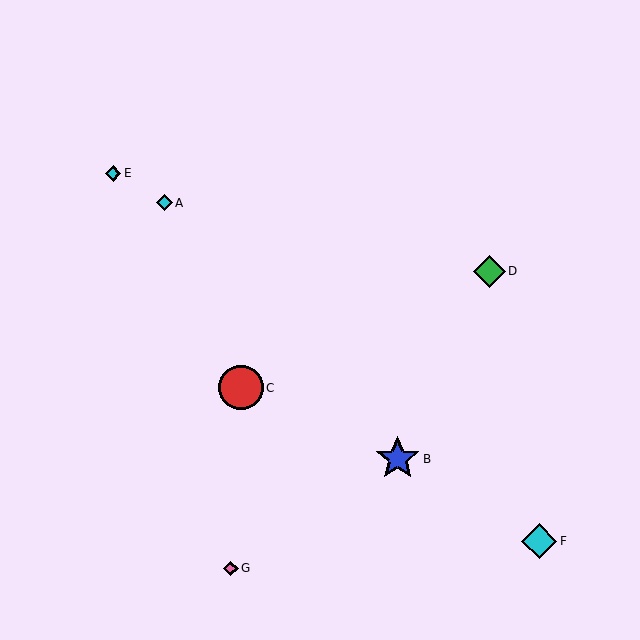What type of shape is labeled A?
Shape A is a cyan diamond.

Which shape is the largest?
The red circle (labeled C) is the largest.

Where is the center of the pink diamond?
The center of the pink diamond is at (231, 568).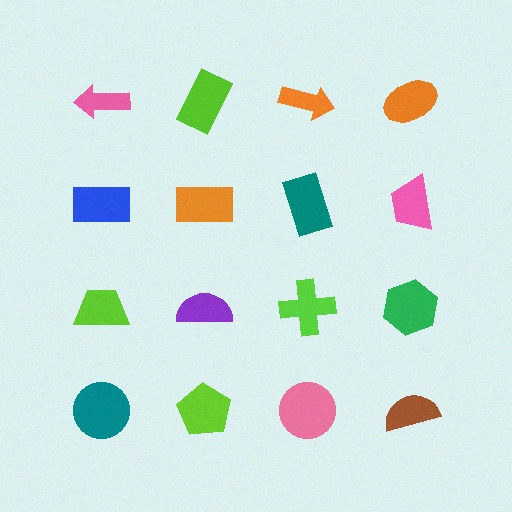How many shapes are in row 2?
4 shapes.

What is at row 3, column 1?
A lime trapezoid.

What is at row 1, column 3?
An orange arrow.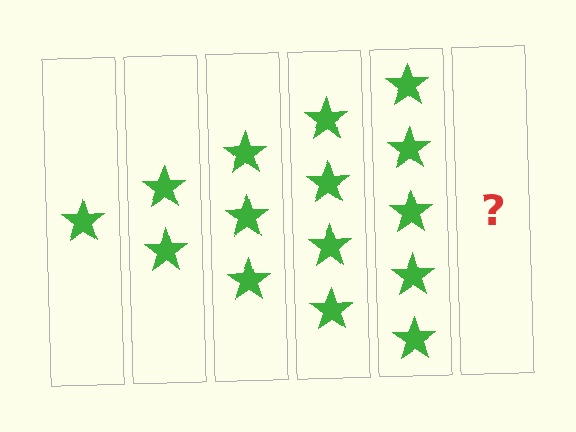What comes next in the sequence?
The next element should be 6 stars.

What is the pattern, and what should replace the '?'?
The pattern is that each step adds one more star. The '?' should be 6 stars.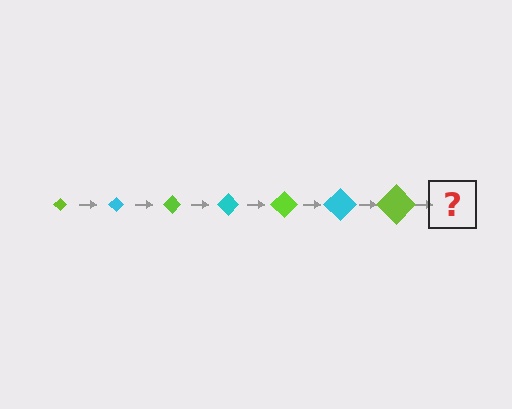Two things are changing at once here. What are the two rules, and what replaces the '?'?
The two rules are that the diamond grows larger each step and the color cycles through lime and cyan. The '?' should be a cyan diamond, larger than the previous one.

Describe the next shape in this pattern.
It should be a cyan diamond, larger than the previous one.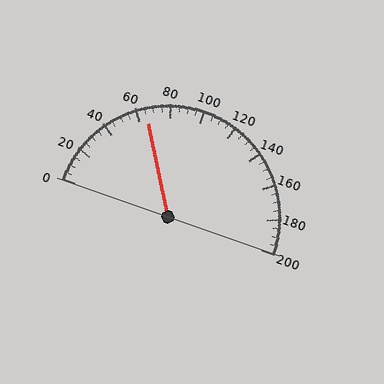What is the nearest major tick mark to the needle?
The nearest major tick mark is 60.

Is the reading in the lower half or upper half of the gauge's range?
The reading is in the lower half of the range (0 to 200).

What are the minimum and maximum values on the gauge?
The gauge ranges from 0 to 200.